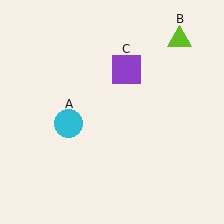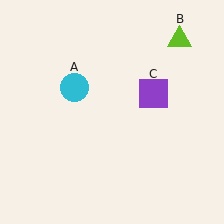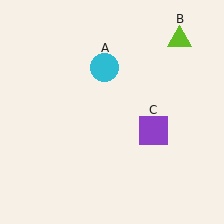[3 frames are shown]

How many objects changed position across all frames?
2 objects changed position: cyan circle (object A), purple square (object C).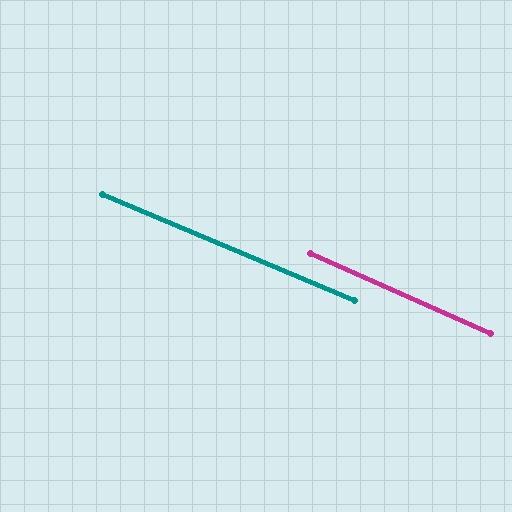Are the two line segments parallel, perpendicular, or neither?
Parallel — their directions differ by only 1.2°.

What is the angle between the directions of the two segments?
Approximately 1 degree.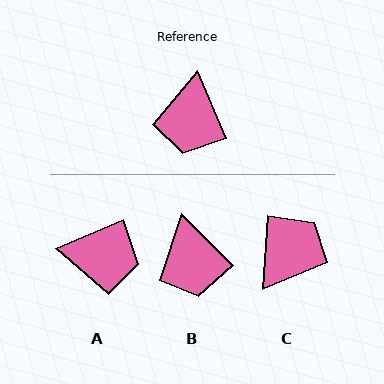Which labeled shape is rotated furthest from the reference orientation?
C, about 153 degrees away.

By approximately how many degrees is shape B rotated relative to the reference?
Approximately 22 degrees counter-clockwise.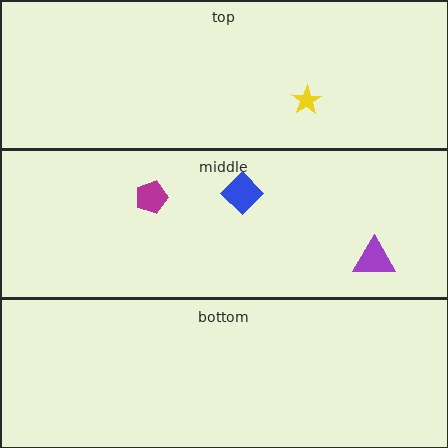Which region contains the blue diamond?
The middle region.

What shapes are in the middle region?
The magenta pentagon, the purple triangle, the blue diamond.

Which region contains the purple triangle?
The middle region.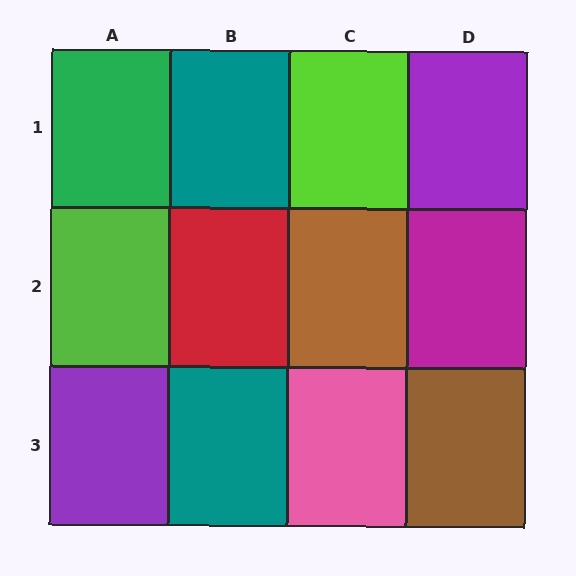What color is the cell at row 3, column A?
Purple.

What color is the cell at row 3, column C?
Pink.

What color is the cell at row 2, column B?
Red.